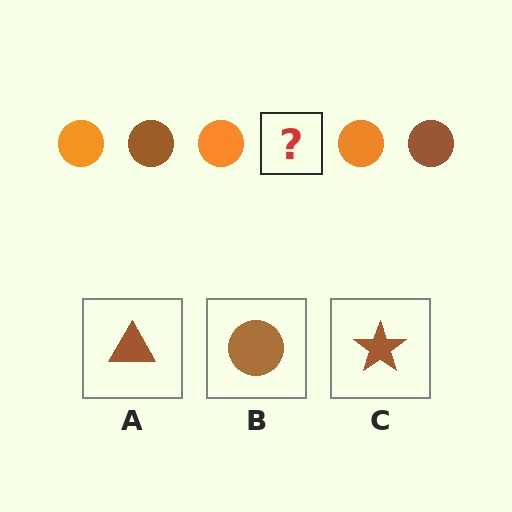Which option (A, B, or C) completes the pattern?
B.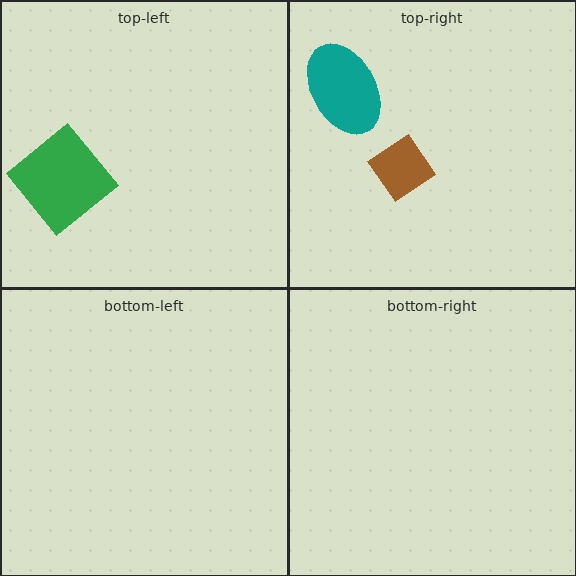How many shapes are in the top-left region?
2.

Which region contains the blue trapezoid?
The top-left region.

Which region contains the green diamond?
The top-left region.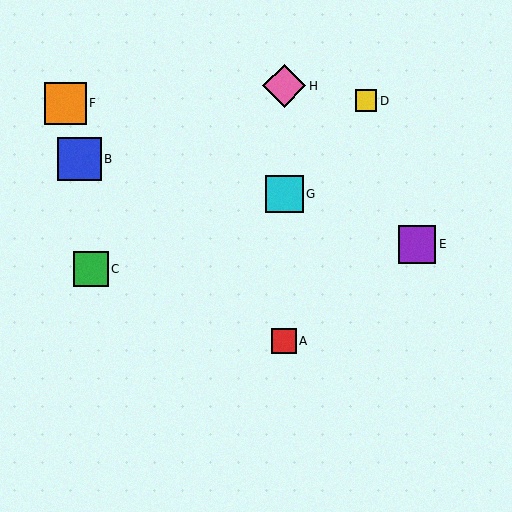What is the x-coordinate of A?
Object A is at x≈284.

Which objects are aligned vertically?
Objects A, G, H are aligned vertically.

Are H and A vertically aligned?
Yes, both are at x≈284.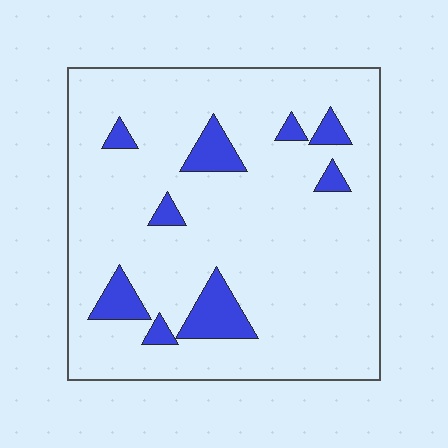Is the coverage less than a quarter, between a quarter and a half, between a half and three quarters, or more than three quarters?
Less than a quarter.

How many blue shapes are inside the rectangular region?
9.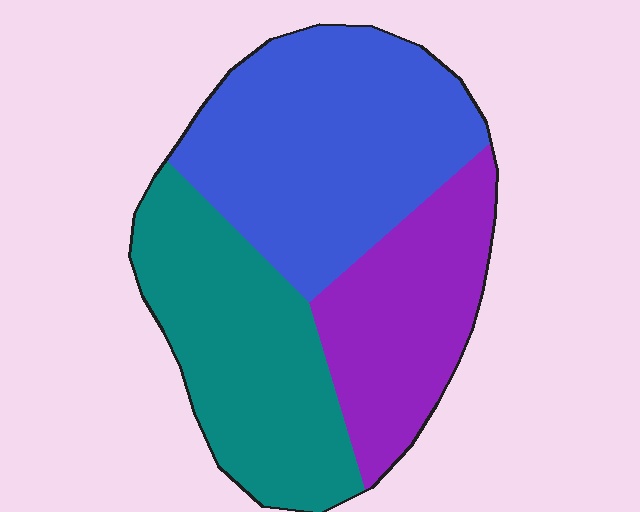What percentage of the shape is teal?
Teal takes up between a sixth and a third of the shape.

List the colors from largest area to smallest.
From largest to smallest: blue, teal, purple.